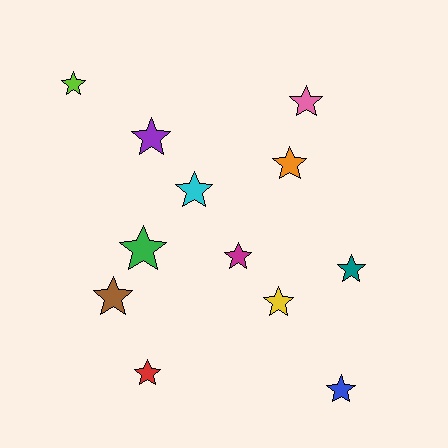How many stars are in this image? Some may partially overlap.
There are 12 stars.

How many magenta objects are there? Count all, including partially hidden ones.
There is 1 magenta object.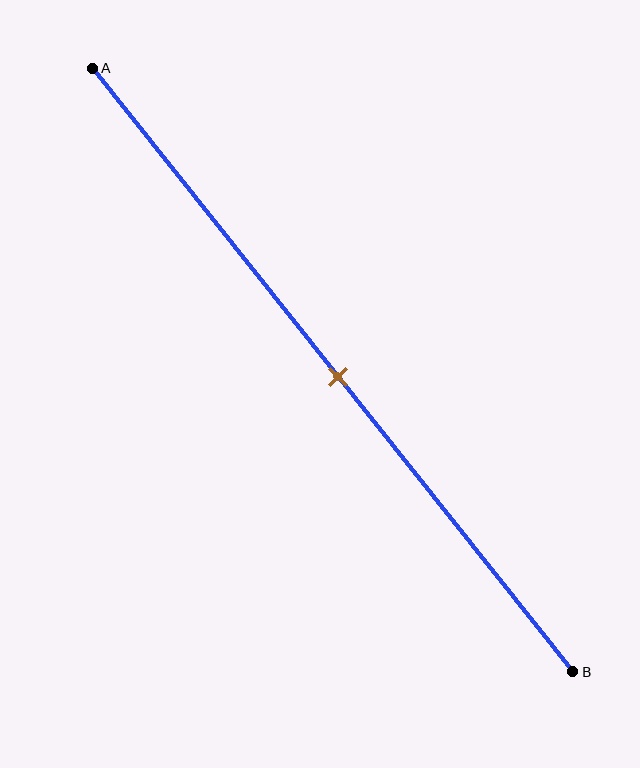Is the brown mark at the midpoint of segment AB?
Yes, the mark is approximately at the midpoint.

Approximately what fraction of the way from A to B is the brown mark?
The brown mark is approximately 50% of the way from A to B.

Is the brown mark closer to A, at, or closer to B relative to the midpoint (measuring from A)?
The brown mark is approximately at the midpoint of segment AB.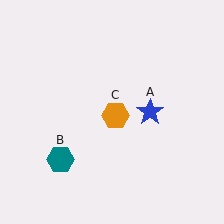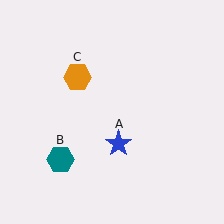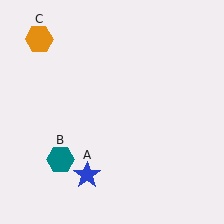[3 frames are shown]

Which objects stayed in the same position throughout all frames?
Teal hexagon (object B) remained stationary.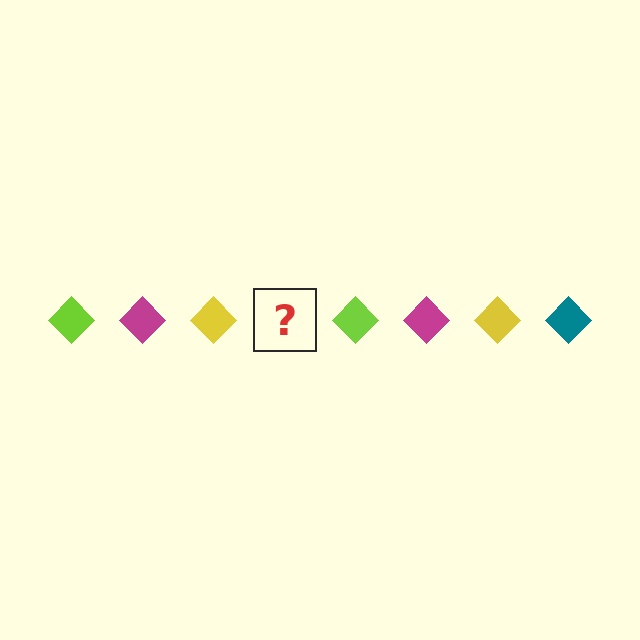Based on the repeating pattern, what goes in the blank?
The blank should be a teal diamond.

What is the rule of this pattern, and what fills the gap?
The rule is that the pattern cycles through lime, magenta, yellow, teal diamonds. The gap should be filled with a teal diamond.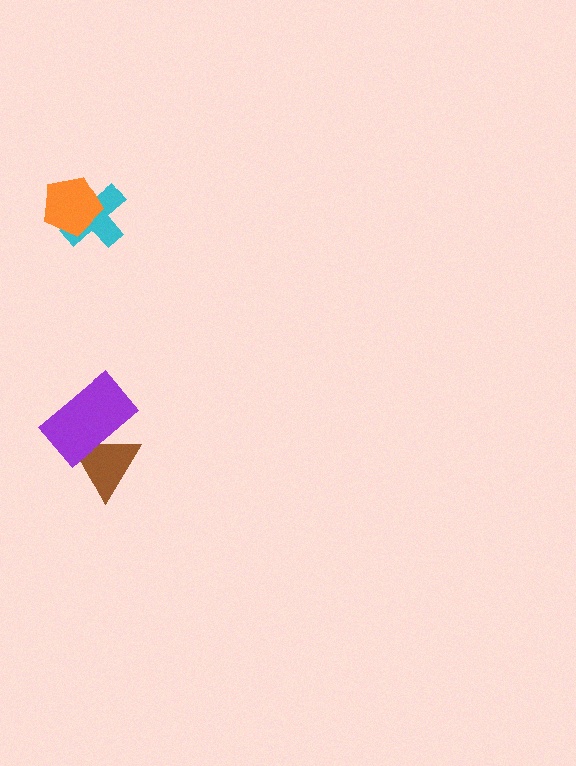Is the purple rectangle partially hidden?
No, no other shape covers it.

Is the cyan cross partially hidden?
Yes, it is partially covered by another shape.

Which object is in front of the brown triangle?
The purple rectangle is in front of the brown triangle.